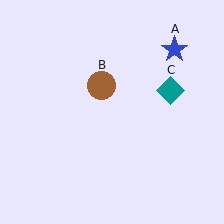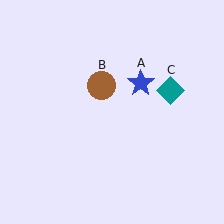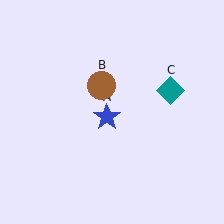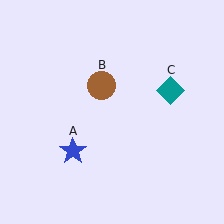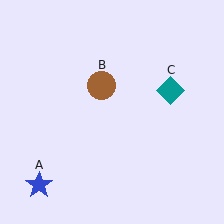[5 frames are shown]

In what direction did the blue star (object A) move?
The blue star (object A) moved down and to the left.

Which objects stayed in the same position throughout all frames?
Brown circle (object B) and teal diamond (object C) remained stationary.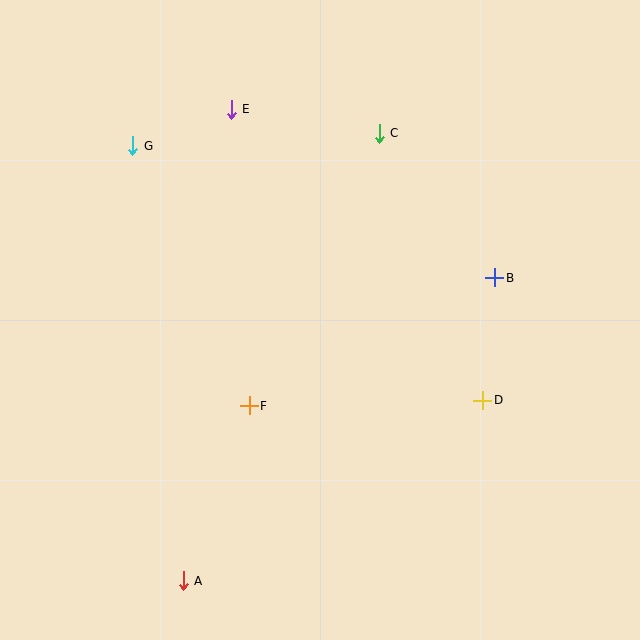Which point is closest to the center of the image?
Point F at (249, 406) is closest to the center.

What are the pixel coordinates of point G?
Point G is at (133, 146).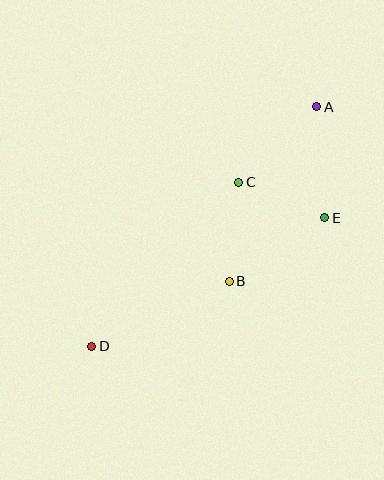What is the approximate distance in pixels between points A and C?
The distance between A and C is approximately 108 pixels.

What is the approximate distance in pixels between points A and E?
The distance between A and E is approximately 111 pixels.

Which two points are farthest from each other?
Points A and D are farthest from each other.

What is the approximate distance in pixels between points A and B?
The distance between A and B is approximately 195 pixels.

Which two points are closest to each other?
Points C and E are closest to each other.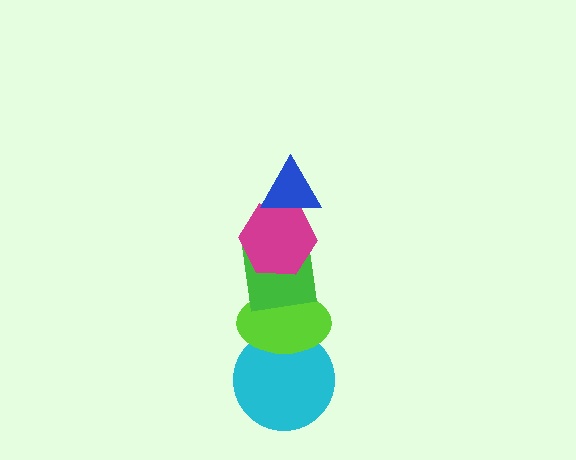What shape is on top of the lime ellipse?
The green square is on top of the lime ellipse.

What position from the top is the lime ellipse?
The lime ellipse is 4th from the top.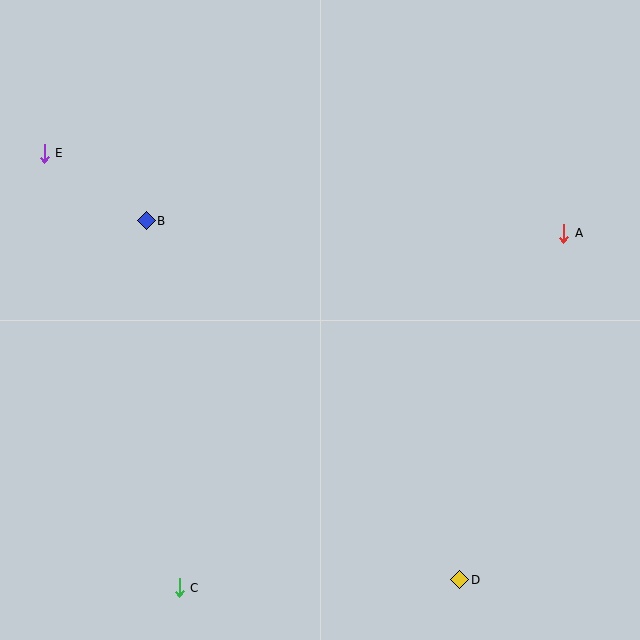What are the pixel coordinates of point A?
Point A is at (564, 233).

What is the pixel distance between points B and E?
The distance between B and E is 122 pixels.